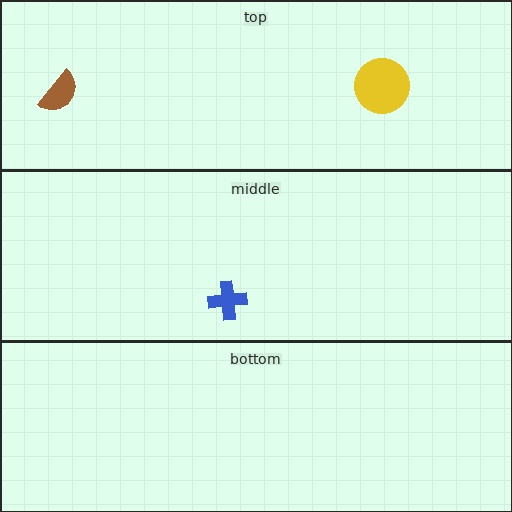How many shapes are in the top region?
2.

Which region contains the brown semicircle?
The top region.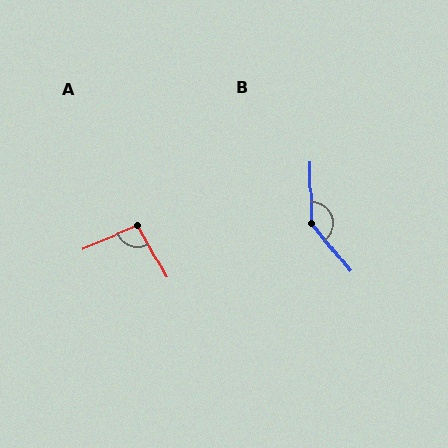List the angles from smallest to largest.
A (97°), B (142°).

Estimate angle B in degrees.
Approximately 142 degrees.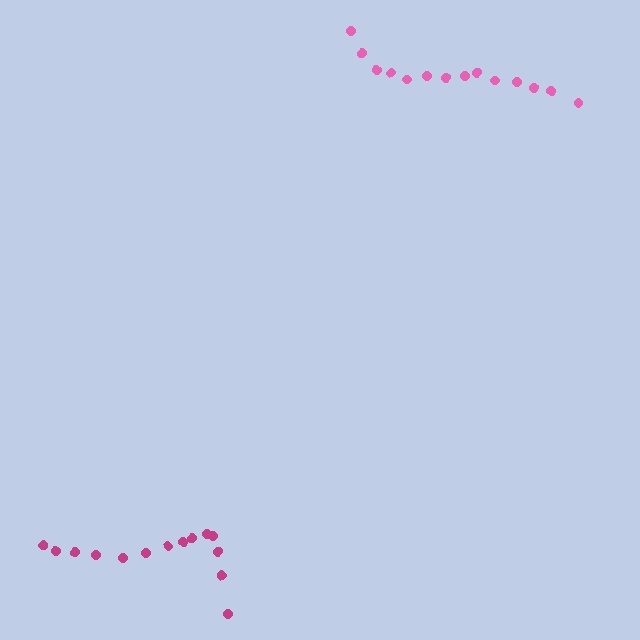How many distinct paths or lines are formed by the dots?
There are 2 distinct paths.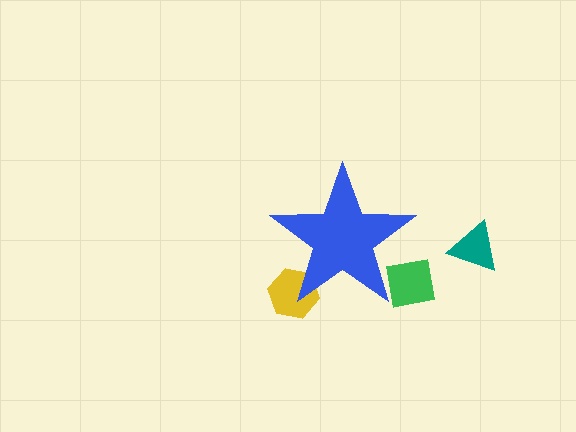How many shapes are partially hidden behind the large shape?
2 shapes are partially hidden.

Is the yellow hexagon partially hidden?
Yes, the yellow hexagon is partially hidden behind the blue star.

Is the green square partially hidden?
Yes, the green square is partially hidden behind the blue star.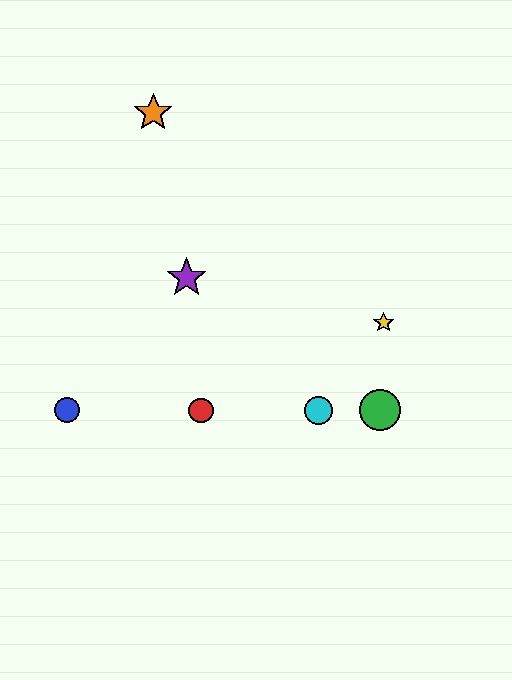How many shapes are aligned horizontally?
4 shapes (the red circle, the blue circle, the green circle, the cyan circle) are aligned horizontally.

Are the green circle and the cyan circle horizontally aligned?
Yes, both are at y≈410.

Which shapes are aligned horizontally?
The red circle, the blue circle, the green circle, the cyan circle are aligned horizontally.